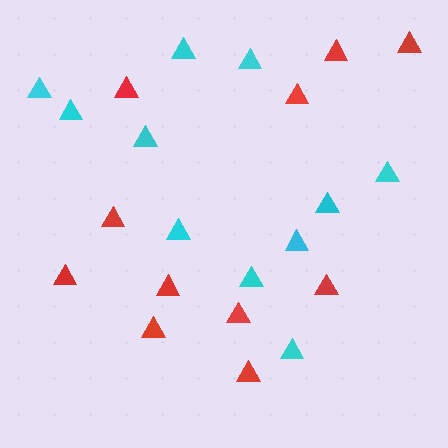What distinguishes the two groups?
There are 2 groups: one group of cyan triangles (11) and one group of red triangles (11).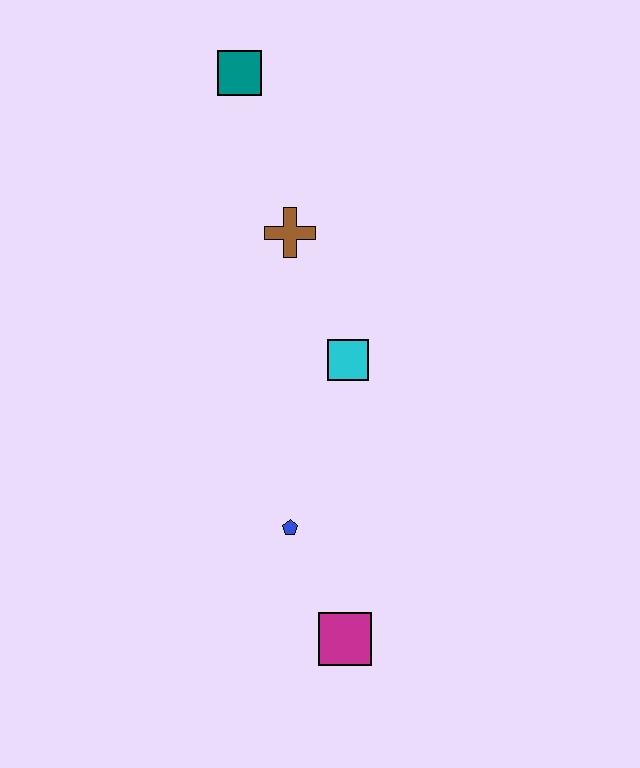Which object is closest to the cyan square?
The brown cross is closest to the cyan square.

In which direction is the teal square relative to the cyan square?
The teal square is above the cyan square.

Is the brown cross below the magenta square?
No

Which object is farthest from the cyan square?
The teal square is farthest from the cyan square.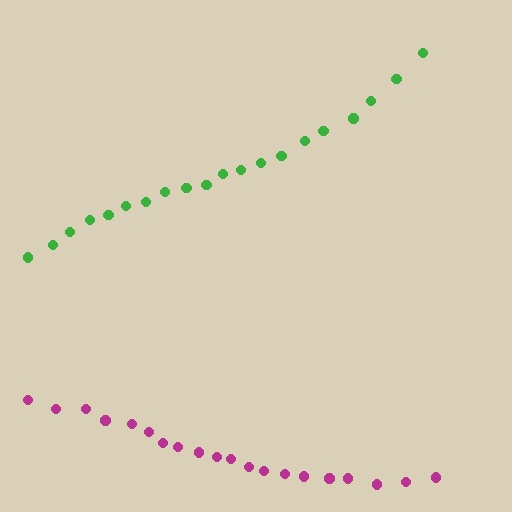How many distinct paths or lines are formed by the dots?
There are 2 distinct paths.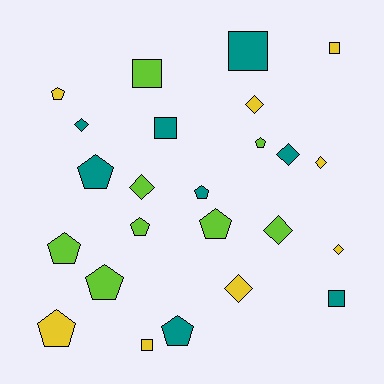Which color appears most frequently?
Yellow, with 8 objects.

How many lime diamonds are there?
There are 2 lime diamonds.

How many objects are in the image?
There are 24 objects.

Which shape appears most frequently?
Pentagon, with 10 objects.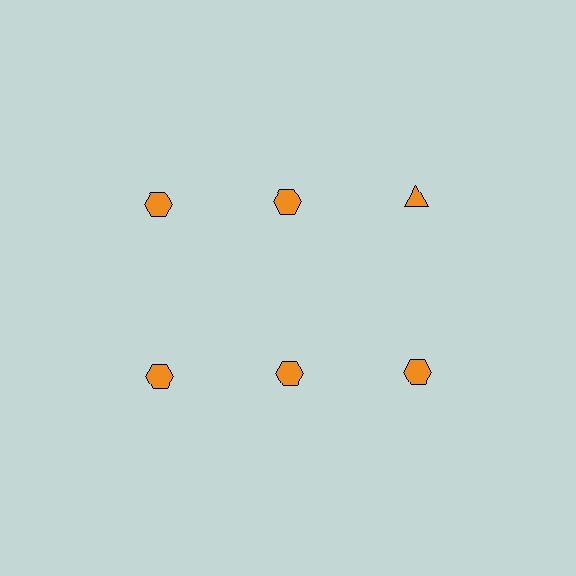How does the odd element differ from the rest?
It has a different shape: triangle instead of hexagon.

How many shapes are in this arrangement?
There are 6 shapes arranged in a grid pattern.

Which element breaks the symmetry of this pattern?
The orange triangle in the top row, center column breaks the symmetry. All other shapes are orange hexagons.